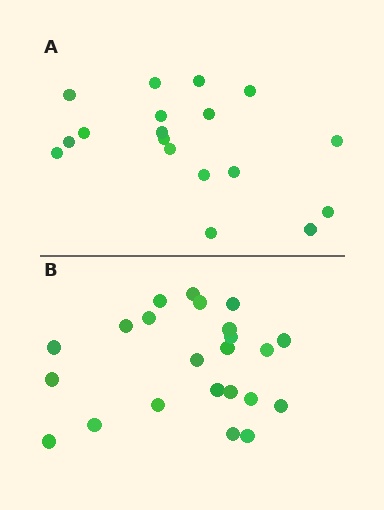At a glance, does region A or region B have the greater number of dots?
Region B (the bottom region) has more dots.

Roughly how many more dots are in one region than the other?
Region B has about 5 more dots than region A.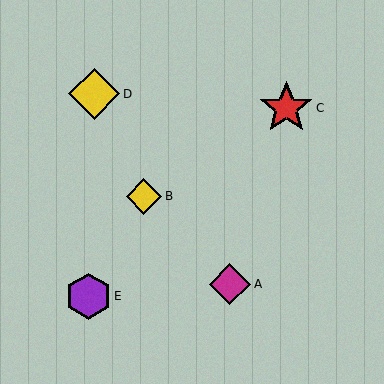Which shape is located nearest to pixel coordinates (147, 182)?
The yellow diamond (labeled B) at (144, 196) is nearest to that location.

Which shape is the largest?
The red star (labeled C) is the largest.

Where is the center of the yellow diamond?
The center of the yellow diamond is at (94, 94).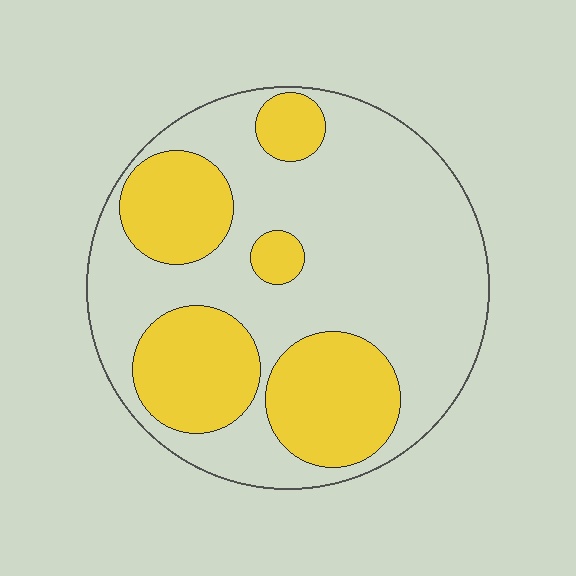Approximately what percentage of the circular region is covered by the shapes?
Approximately 35%.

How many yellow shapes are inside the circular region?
5.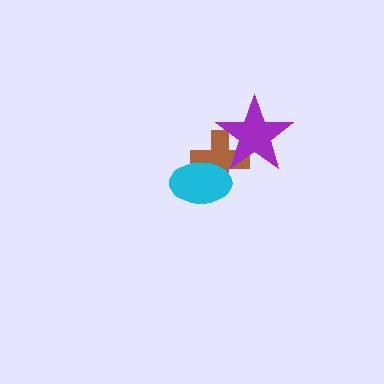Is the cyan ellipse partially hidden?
No, no other shape covers it.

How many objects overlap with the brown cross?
2 objects overlap with the brown cross.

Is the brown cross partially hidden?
Yes, it is partially covered by another shape.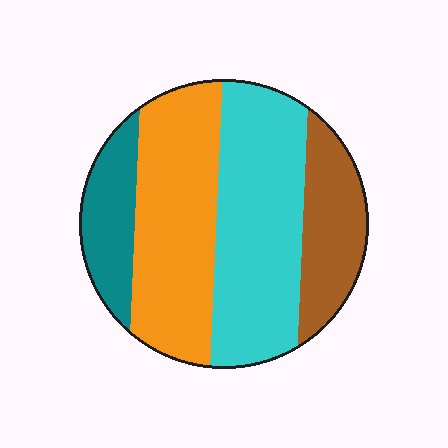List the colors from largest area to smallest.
From largest to smallest: cyan, orange, brown, teal.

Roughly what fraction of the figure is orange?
Orange takes up about one third (1/3) of the figure.